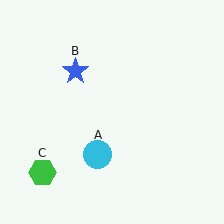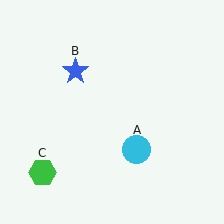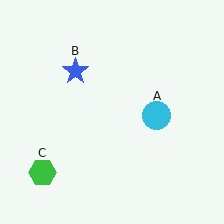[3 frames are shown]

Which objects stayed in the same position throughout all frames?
Blue star (object B) and green hexagon (object C) remained stationary.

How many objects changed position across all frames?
1 object changed position: cyan circle (object A).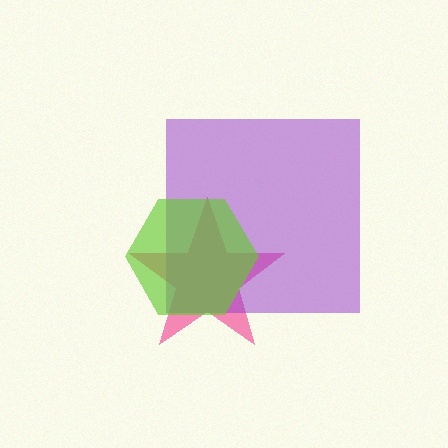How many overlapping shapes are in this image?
There are 3 overlapping shapes in the image.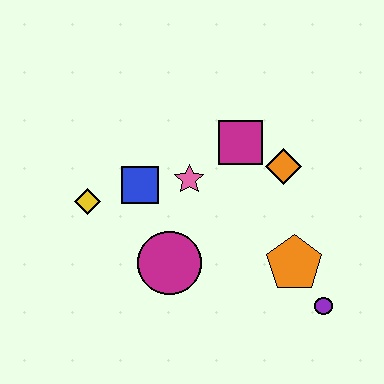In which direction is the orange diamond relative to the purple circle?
The orange diamond is above the purple circle.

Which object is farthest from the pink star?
The purple circle is farthest from the pink star.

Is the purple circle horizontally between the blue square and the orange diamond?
No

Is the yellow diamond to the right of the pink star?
No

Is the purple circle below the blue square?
Yes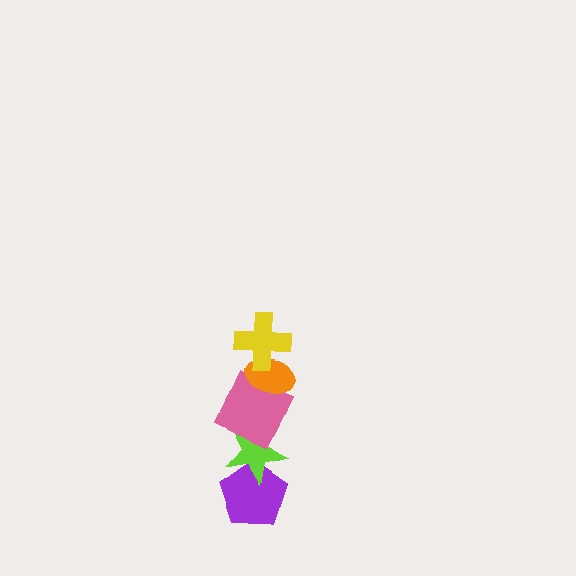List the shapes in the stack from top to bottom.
From top to bottom: the yellow cross, the orange ellipse, the pink square, the lime star, the purple pentagon.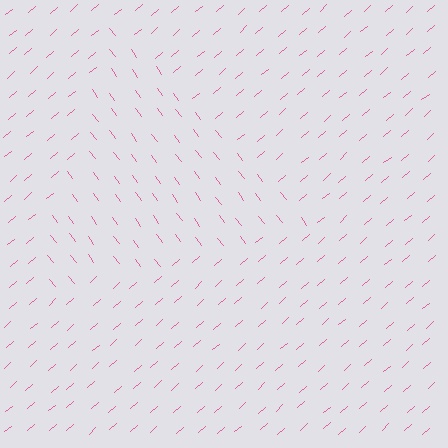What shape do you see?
I see a triangle.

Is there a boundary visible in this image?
Yes, there is a texture boundary formed by a change in line orientation.